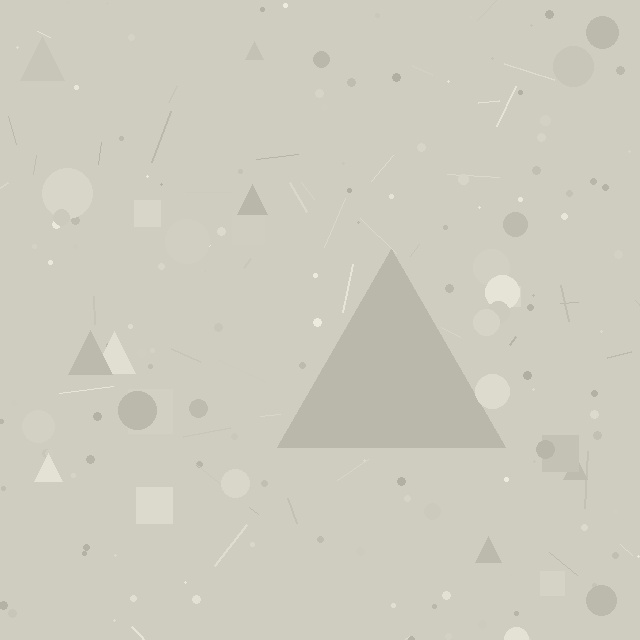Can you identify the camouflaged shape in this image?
The camouflaged shape is a triangle.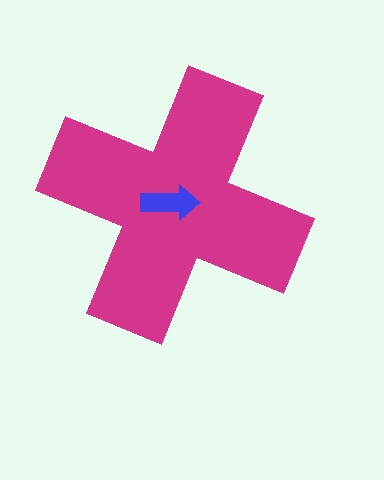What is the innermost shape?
The blue arrow.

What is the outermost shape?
The magenta cross.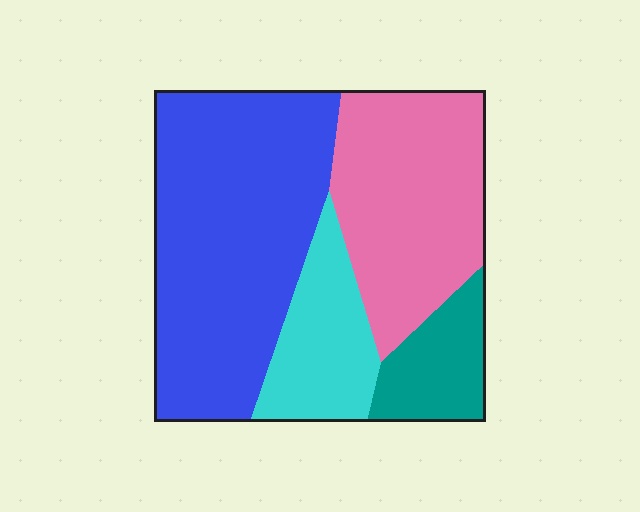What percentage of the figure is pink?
Pink takes up about one third (1/3) of the figure.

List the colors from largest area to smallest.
From largest to smallest: blue, pink, cyan, teal.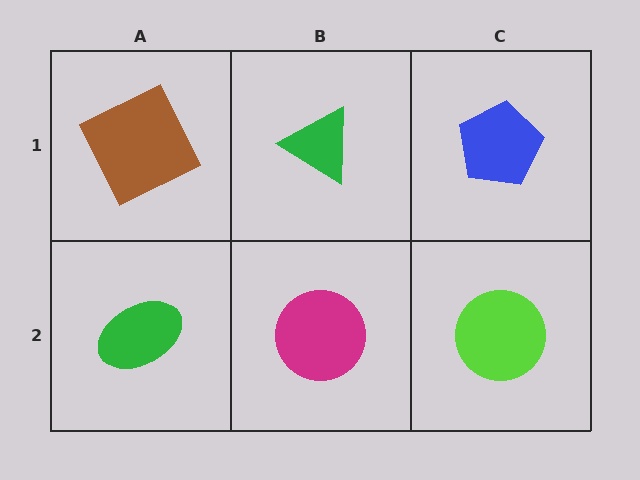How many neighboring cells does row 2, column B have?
3.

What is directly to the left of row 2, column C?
A magenta circle.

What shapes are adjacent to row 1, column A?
A green ellipse (row 2, column A), a green triangle (row 1, column B).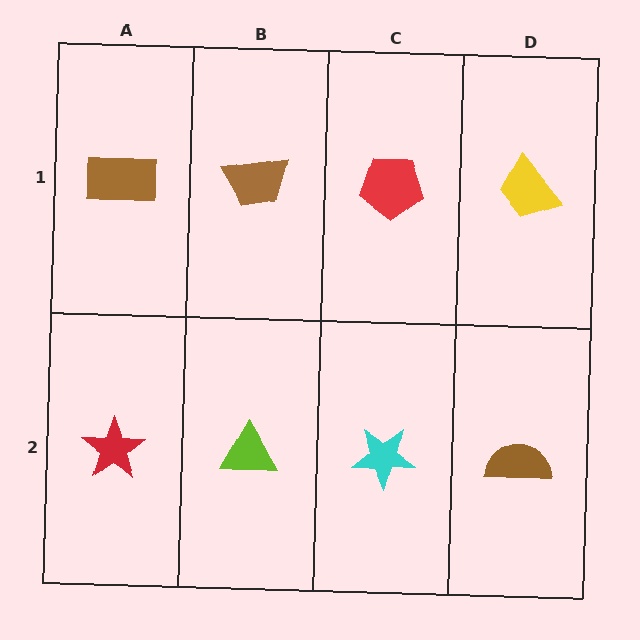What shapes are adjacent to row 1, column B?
A lime triangle (row 2, column B), a brown rectangle (row 1, column A), a red pentagon (row 1, column C).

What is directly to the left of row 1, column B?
A brown rectangle.